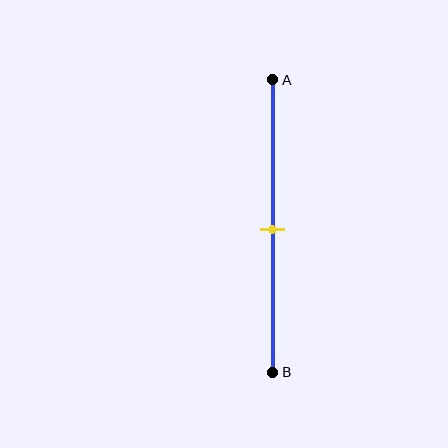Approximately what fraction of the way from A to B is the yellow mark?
The yellow mark is approximately 50% of the way from A to B.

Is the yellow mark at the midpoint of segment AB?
Yes, the mark is approximately at the midpoint.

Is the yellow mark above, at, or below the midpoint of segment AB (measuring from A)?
The yellow mark is approximately at the midpoint of segment AB.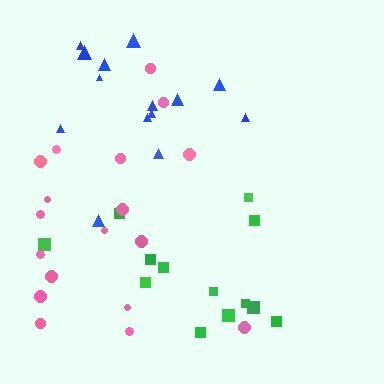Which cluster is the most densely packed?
Blue.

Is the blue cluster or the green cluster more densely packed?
Blue.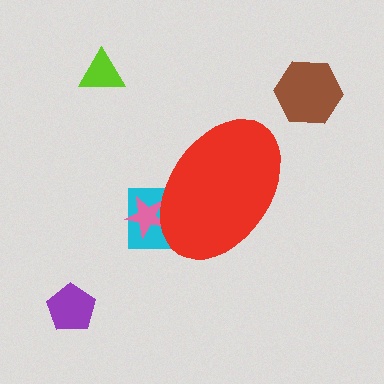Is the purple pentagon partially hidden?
No, the purple pentagon is fully visible.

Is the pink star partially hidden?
Yes, the pink star is partially hidden behind the red ellipse.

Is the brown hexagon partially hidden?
No, the brown hexagon is fully visible.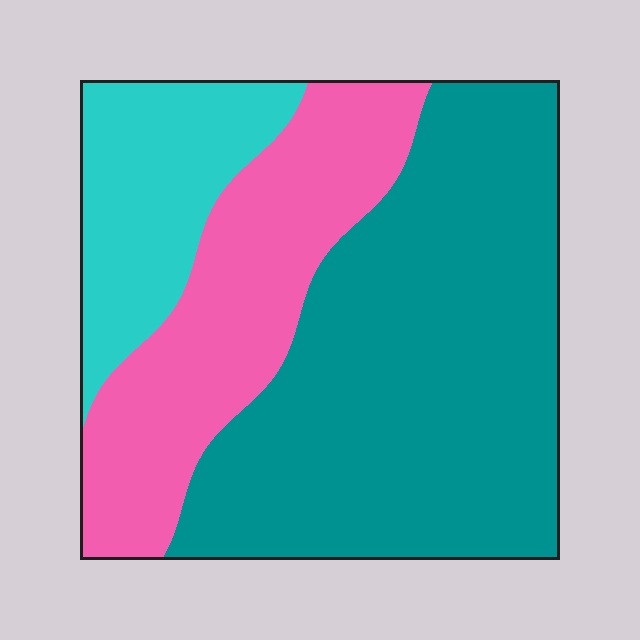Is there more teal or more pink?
Teal.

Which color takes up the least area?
Cyan, at roughly 15%.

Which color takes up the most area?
Teal, at roughly 55%.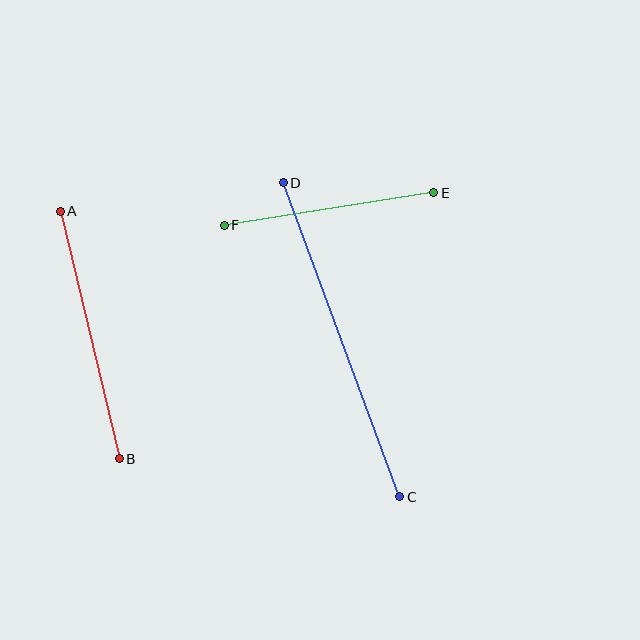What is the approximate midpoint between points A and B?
The midpoint is at approximately (90, 335) pixels.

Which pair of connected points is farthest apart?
Points C and D are farthest apart.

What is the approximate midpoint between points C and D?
The midpoint is at approximately (341, 340) pixels.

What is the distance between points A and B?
The distance is approximately 255 pixels.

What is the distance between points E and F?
The distance is approximately 212 pixels.